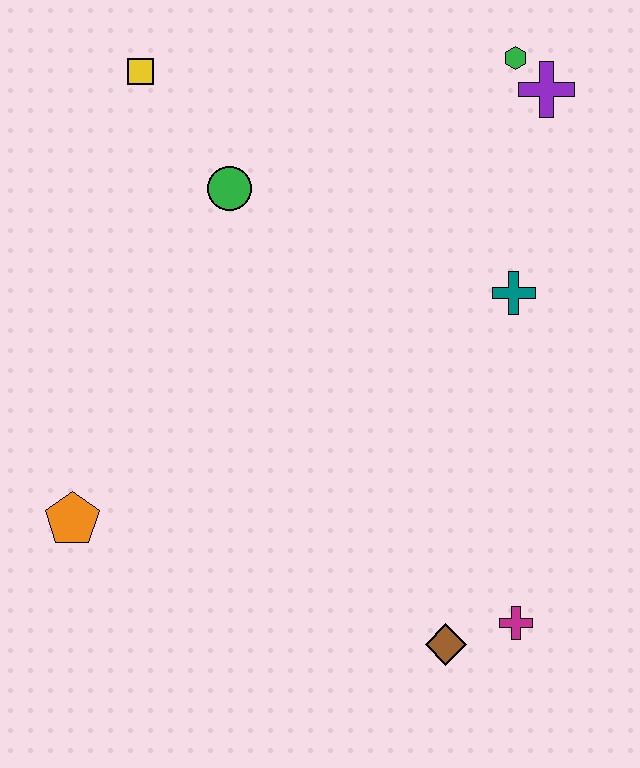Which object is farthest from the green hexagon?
The orange pentagon is farthest from the green hexagon.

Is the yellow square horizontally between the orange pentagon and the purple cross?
Yes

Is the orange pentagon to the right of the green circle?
No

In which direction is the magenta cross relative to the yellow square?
The magenta cross is below the yellow square.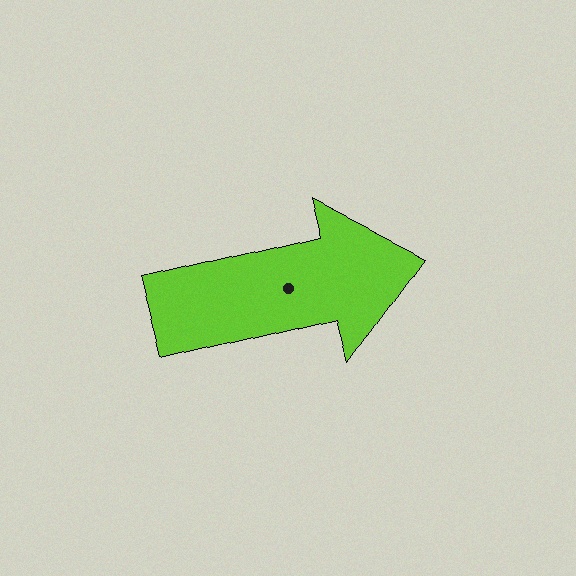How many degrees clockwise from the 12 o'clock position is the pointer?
Approximately 76 degrees.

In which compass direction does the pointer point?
East.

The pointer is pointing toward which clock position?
Roughly 3 o'clock.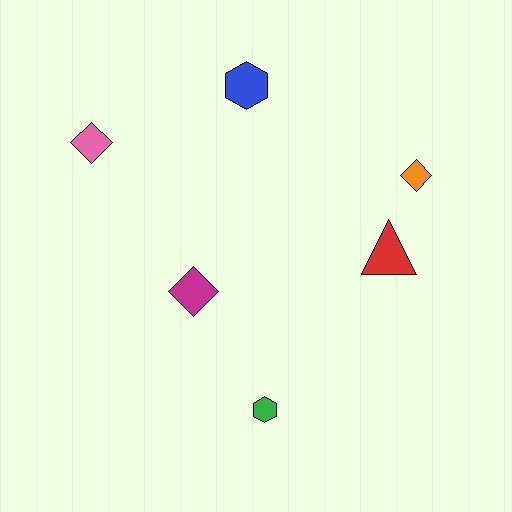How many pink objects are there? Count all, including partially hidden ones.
There is 1 pink object.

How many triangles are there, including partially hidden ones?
There is 1 triangle.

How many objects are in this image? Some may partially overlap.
There are 6 objects.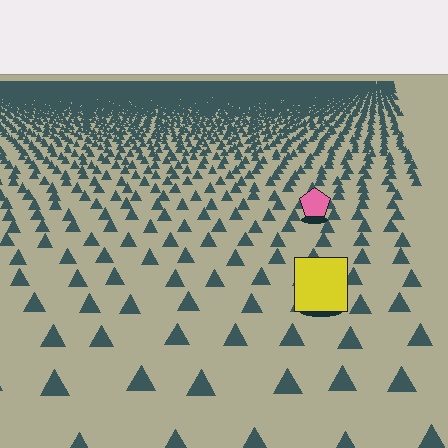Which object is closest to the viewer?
The yellow square is closest. The texture marks near it are larger and more spread out.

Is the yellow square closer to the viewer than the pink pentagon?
Yes. The yellow square is closer — you can tell from the texture gradient: the ground texture is coarser near it.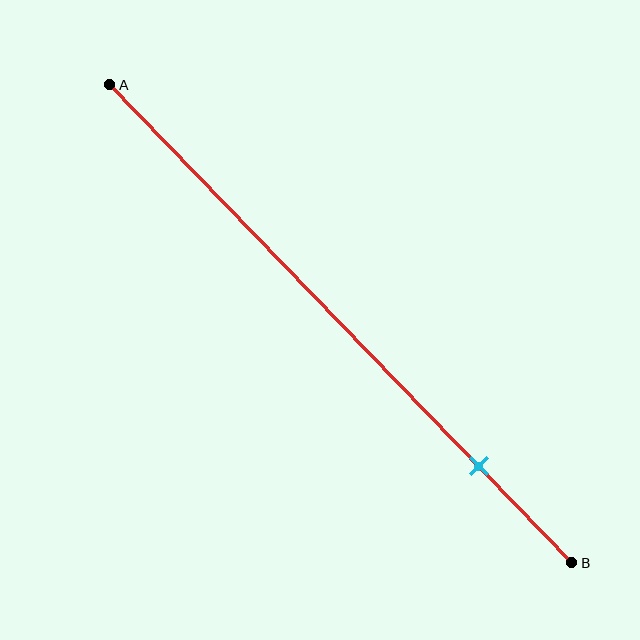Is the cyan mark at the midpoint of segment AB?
No, the mark is at about 80% from A, not at the 50% midpoint.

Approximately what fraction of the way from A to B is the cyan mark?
The cyan mark is approximately 80% of the way from A to B.